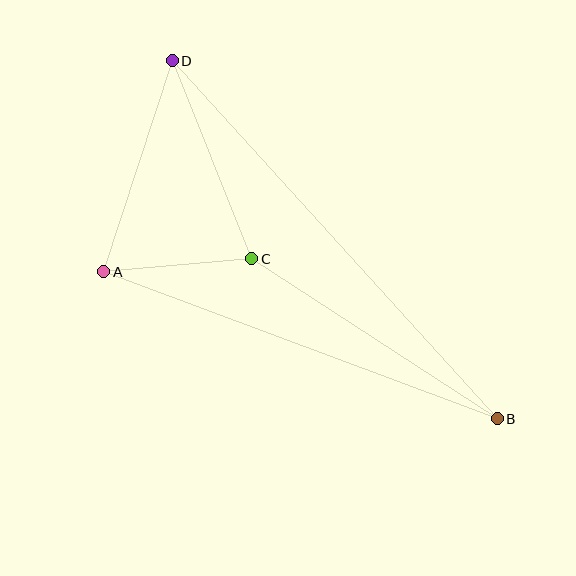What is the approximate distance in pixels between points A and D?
The distance between A and D is approximately 222 pixels.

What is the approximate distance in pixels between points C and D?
The distance between C and D is approximately 214 pixels.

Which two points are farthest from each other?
Points B and D are farthest from each other.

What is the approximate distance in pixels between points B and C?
The distance between B and C is approximately 293 pixels.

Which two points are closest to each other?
Points A and C are closest to each other.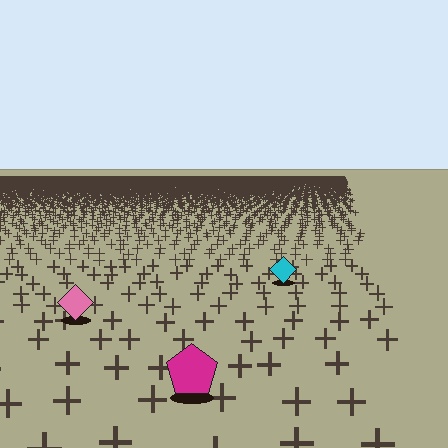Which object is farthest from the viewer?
The cyan diamond is farthest from the viewer. It appears smaller and the ground texture around it is denser.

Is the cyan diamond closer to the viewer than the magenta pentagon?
No. The magenta pentagon is closer — you can tell from the texture gradient: the ground texture is coarser near it.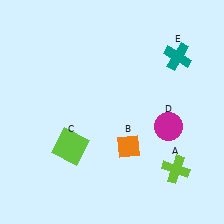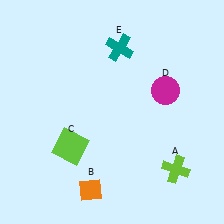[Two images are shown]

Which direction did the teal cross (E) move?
The teal cross (E) moved left.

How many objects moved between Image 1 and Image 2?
3 objects moved between the two images.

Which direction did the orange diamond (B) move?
The orange diamond (B) moved down.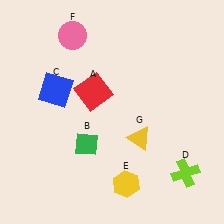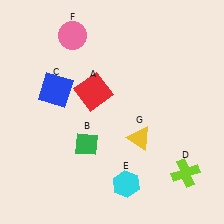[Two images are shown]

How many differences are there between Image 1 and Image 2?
There is 1 difference between the two images.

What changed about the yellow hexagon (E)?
In Image 1, E is yellow. In Image 2, it changed to cyan.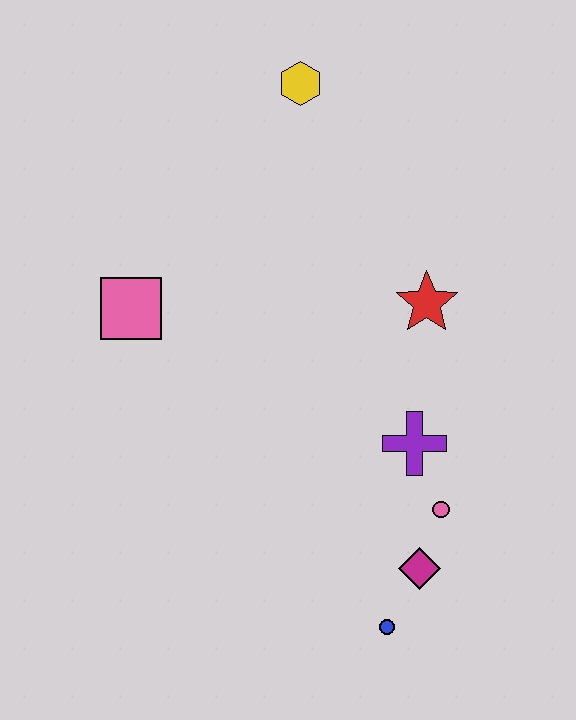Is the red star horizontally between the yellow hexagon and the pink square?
No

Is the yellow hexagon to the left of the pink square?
No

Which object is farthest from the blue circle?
The yellow hexagon is farthest from the blue circle.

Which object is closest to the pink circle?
The magenta diamond is closest to the pink circle.